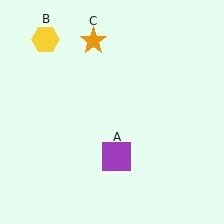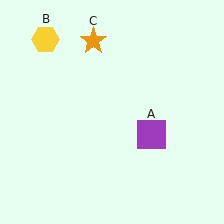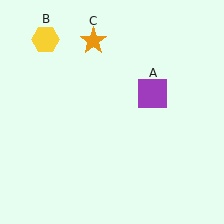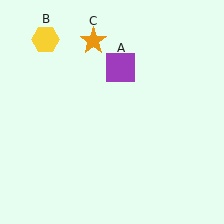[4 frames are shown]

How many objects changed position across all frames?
1 object changed position: purple square (object A).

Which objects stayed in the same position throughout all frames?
Yellow hexagon (object B) and orange star (object C) remained stationary.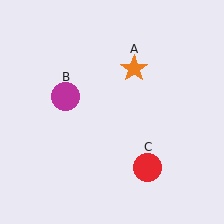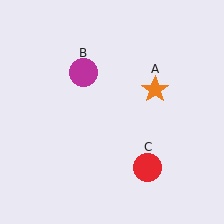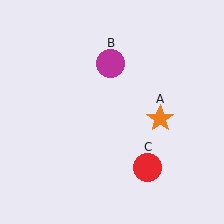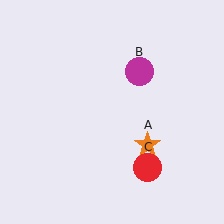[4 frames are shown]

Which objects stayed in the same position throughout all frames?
Red circle (object C) remained stationary.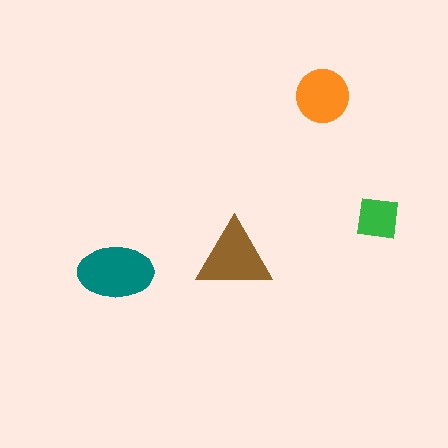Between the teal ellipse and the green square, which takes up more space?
The teal ellipse.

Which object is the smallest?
The green square.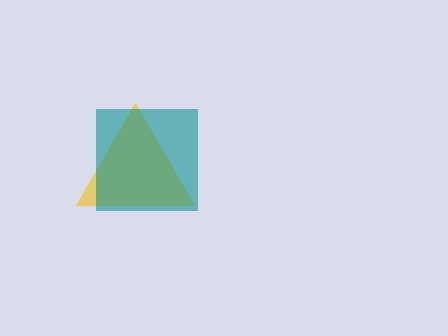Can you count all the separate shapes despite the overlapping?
Yes, there are 2 separate shapes.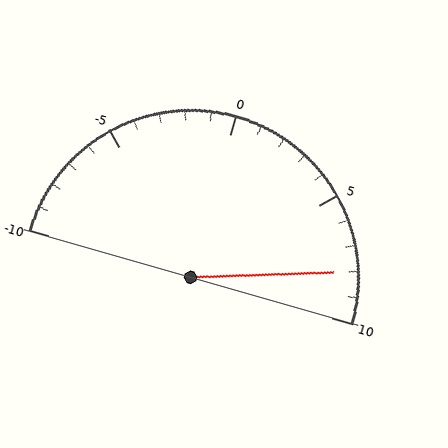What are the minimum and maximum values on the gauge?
The gauge ranges from -10 to 10.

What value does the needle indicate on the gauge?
The needle indicates approximately 8.